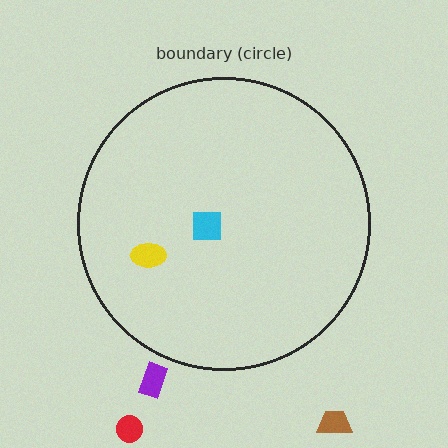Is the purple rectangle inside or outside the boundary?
Outside.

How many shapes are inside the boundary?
2 inside, 3 outside.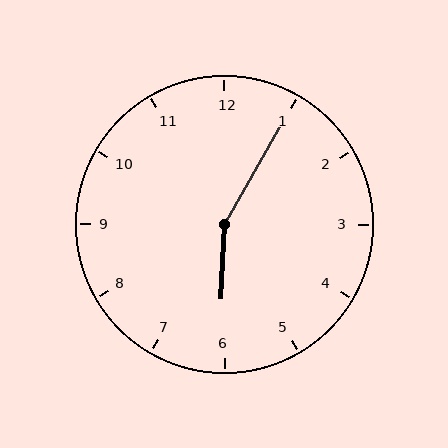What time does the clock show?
6:05.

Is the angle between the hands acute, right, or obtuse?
It is obtuse.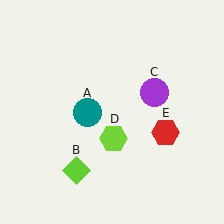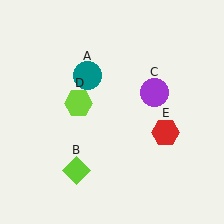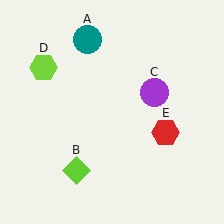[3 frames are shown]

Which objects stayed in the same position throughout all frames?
Lime diamond (object B) and purple circle (object C) and red hexagon (object E) remained stationary.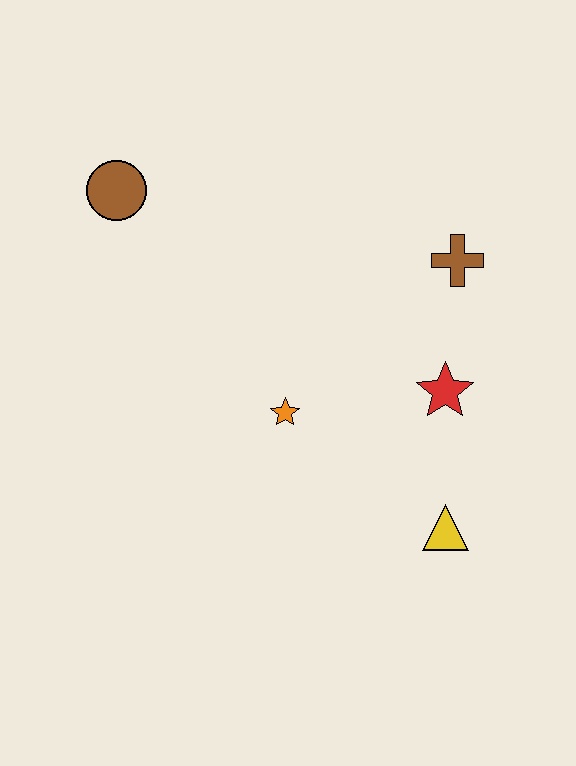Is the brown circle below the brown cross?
No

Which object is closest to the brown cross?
The red star is closest to the brown cross.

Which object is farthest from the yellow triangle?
The brown circle is farthest from the yellow triangle.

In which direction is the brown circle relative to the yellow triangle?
The brown circle is above the yellow triangle.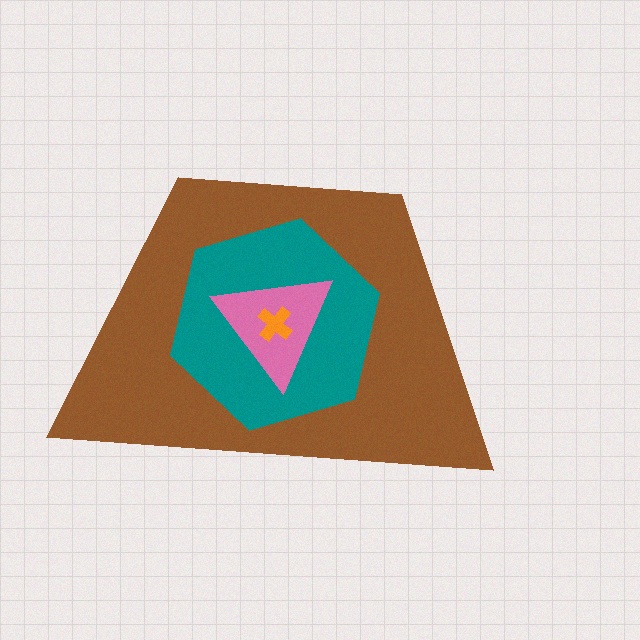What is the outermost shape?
The brown trapezoid.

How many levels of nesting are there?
4.